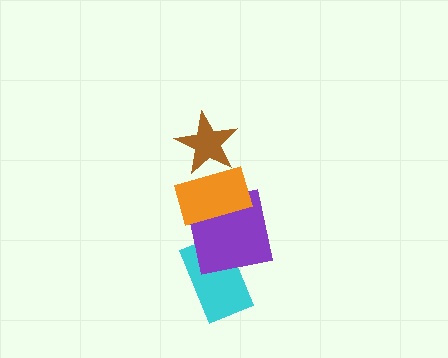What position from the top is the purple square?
The purple square is 3rd from the top.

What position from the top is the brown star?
The brown star is 1st from the top.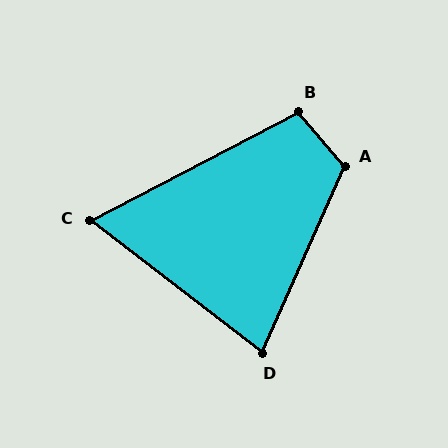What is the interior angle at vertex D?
Approximately 76 degrees (acute).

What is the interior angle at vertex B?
Approximately 104 degrees (obtuse).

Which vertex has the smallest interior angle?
C, at approximately 65 degrees.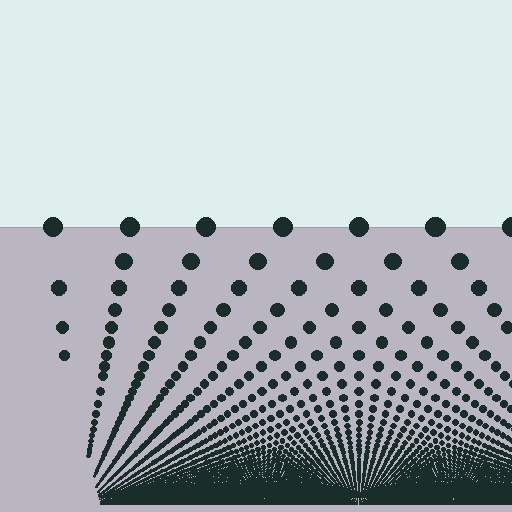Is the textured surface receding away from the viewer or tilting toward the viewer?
The surface appears to tilt toward the viewer. Texture elements get larger and sparser toward the top.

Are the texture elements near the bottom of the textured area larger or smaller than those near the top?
Smaller. The gradient is inverted — elements near the bottom are smaller and denser.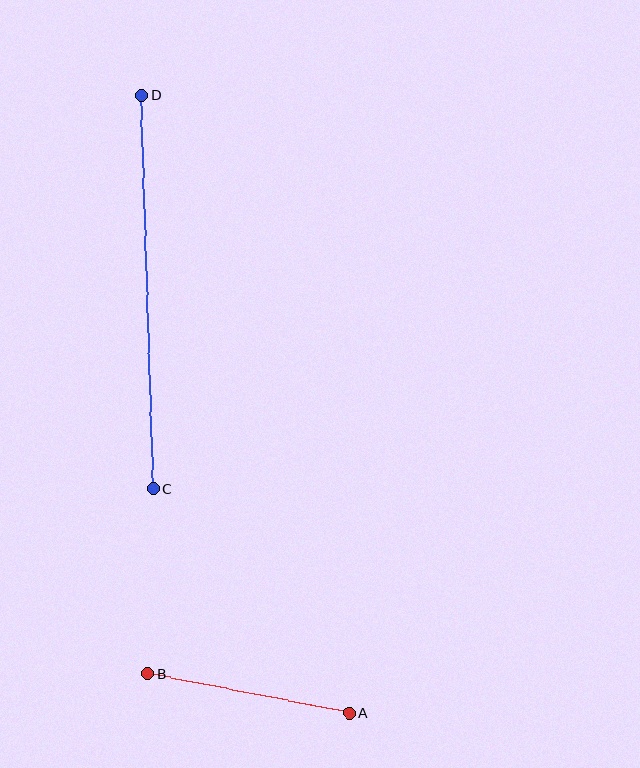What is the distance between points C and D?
The distance is approximately 394 pixels.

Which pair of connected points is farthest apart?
Points C and D are farthest apart.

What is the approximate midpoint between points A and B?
The midpoint is at approximately (249, 693) pixels.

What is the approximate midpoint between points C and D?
The midpoint is at approximately (147, 292) pixels.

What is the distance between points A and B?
The distance is approximately 206 pixels.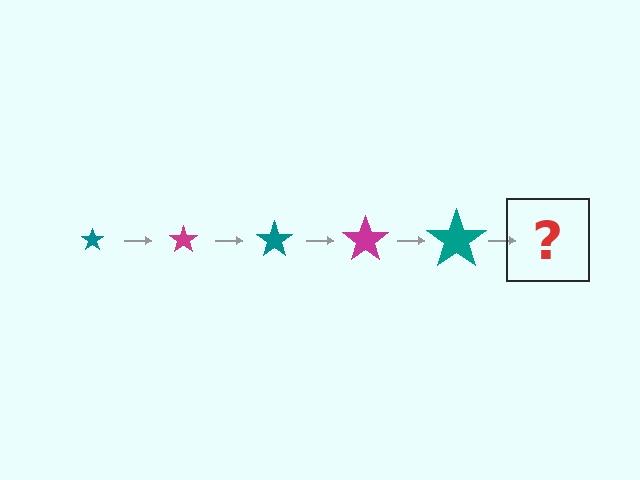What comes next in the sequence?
The next element should be a magenta star, larger than the previous one.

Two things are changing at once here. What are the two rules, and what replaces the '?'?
The two rules are that the star grows larger each step and the color cycles through teal and magenta. The '?' should be a magenta star, larger than the previous one.